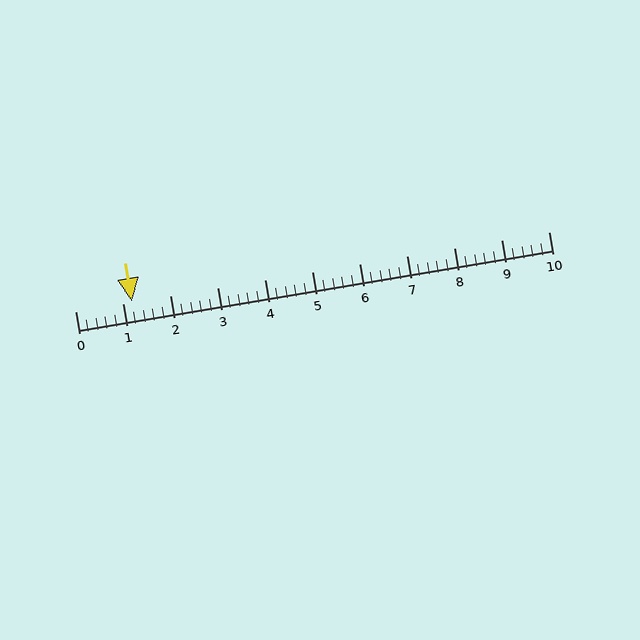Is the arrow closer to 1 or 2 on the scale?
The arrow is closer to 1.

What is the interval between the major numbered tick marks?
The major tick marks are spaced 1 units apart.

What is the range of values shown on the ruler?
The ruler shows values from 0 to 10.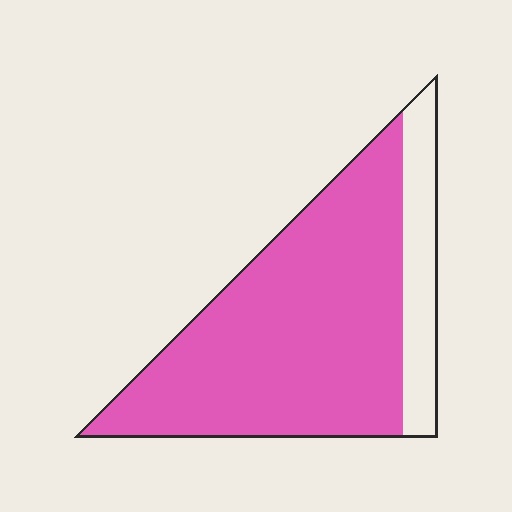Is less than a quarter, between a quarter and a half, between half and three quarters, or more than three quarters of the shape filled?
More than three quarters.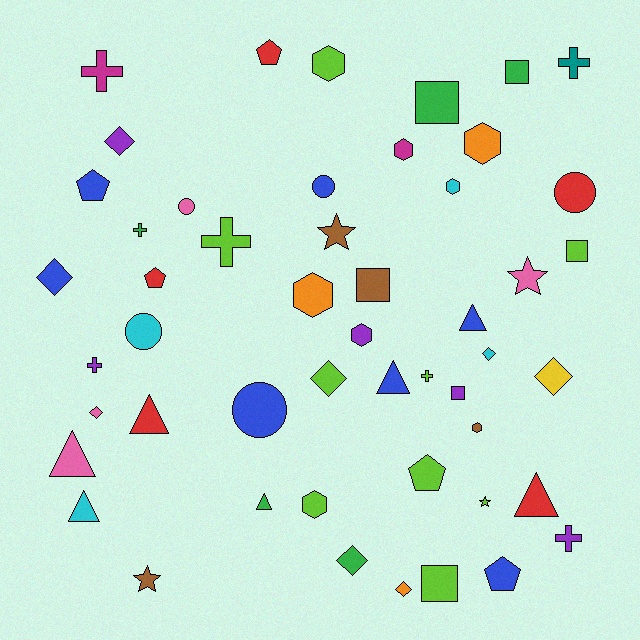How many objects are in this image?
There are 50 objects.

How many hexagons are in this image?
There are 8 hexagons.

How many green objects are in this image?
There are 5 green objects.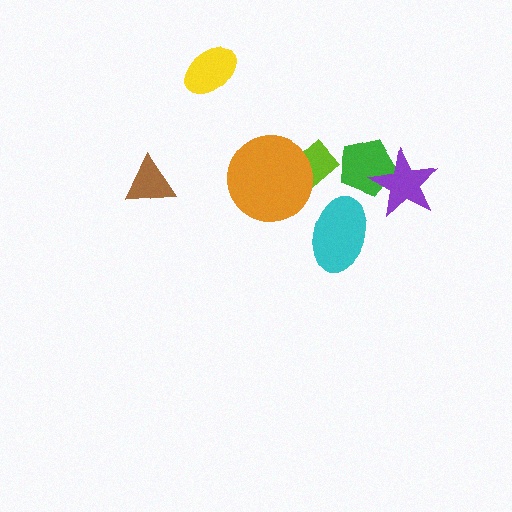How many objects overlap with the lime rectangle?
1 object overlaps with the lime rectangle.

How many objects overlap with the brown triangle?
0 objects overlap with the brown triangle.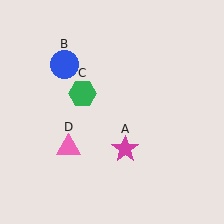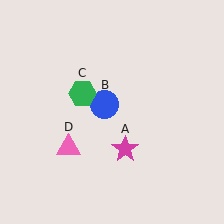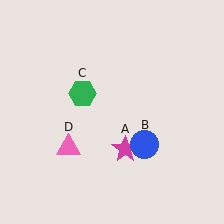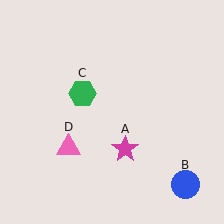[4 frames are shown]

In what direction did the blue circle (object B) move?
The blue circle (object B) moved down and to the right.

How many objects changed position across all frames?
1 object changed position: blue circle (object B).